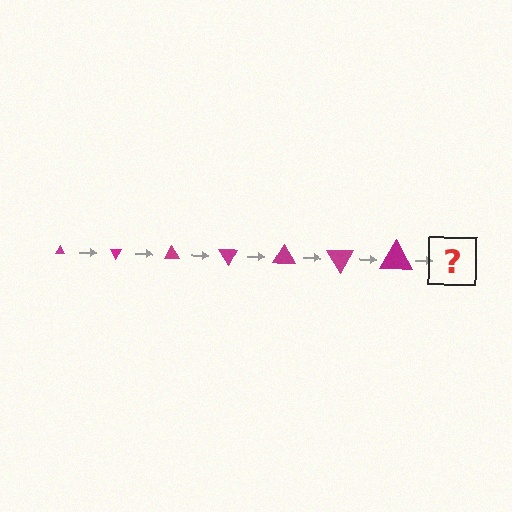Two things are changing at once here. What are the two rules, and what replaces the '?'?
The two rules are that the triangle grows larger each step and it rotates 60 degrees each step. The '?' should be a triangle, larger than the previous one and rotated 420 degrees from the start.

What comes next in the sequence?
The next element should be a triangle, larger than the previous one and rotated 420 degrees from the start.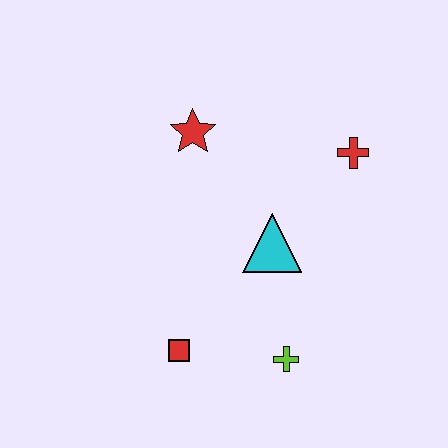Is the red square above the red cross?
No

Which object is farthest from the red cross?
The red square is farthest from the red cross.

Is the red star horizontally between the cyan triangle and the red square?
Yes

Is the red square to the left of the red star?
Yes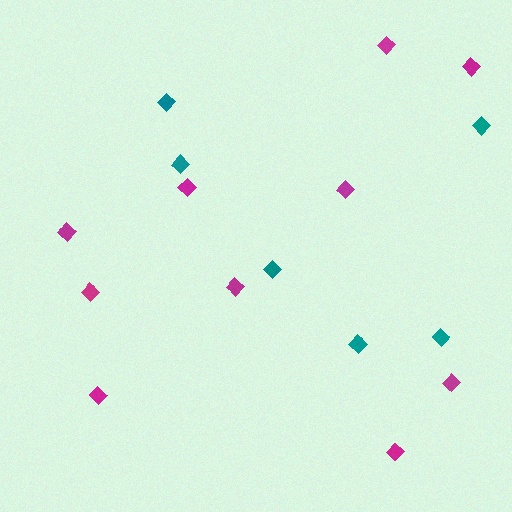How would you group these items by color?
There are 2 groups: one group of magenta diamonds (10) and one group of teal diamonds (6).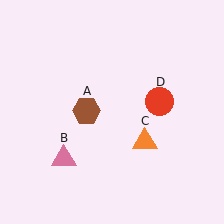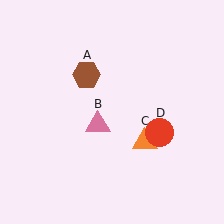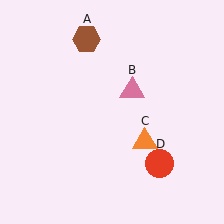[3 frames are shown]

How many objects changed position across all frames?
3 objects changed position: brown hexagon (object A), pink triangle (object B), red circle (object D).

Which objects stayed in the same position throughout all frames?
Orange triangle (object C) remained stationary.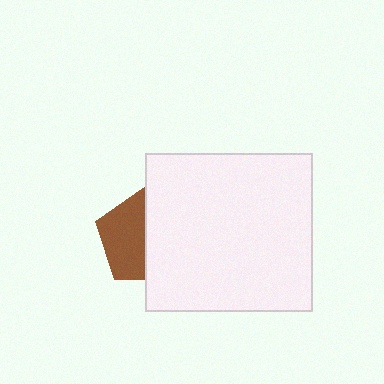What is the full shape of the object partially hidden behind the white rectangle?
The partially hidden object is a brown pentagon.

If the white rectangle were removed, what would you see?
You would see the complete brown pentagon.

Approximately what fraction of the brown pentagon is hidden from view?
Roughly 49% of the brown pentagon is hidden behind the white rectangle.